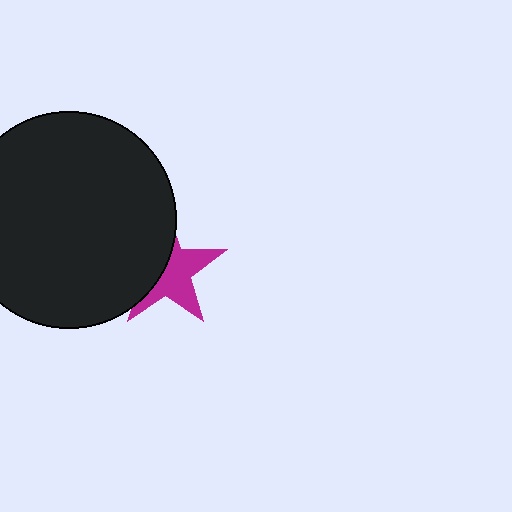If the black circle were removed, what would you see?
You would see the complete magenta star.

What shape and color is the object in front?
The object in front is a black circle.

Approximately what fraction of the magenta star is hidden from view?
Roughly 46% of the magenta star is hidden behind the black circle.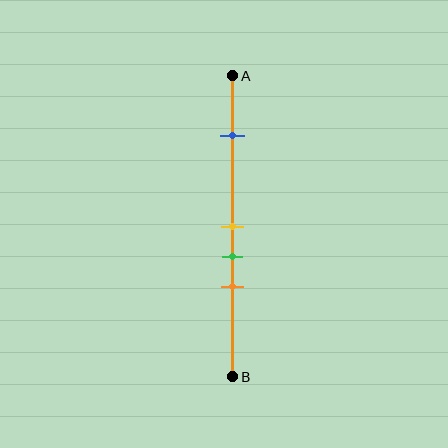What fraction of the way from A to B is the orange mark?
The orange mark is approximately 70% (0.7) of the way from A to B.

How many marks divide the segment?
There are 4 marks dividing the segment.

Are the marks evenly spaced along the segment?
No, the marks are not evenly spaced.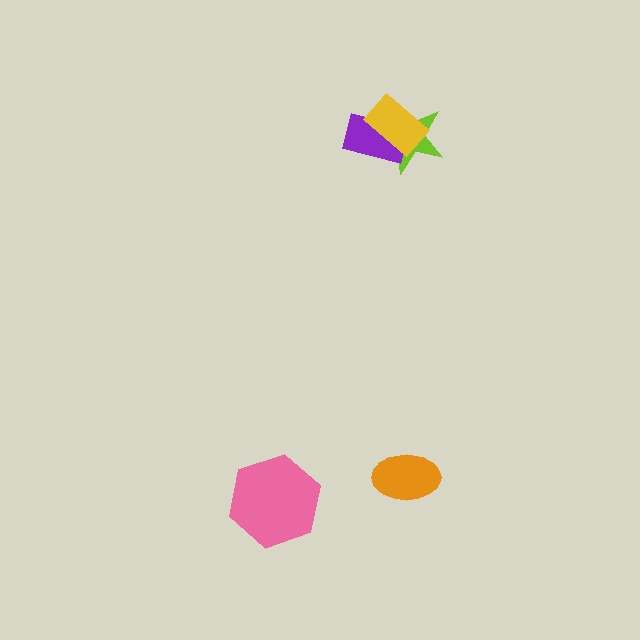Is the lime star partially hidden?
Yes, it is partially covered by another shape.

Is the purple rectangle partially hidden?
Yes, it is partially covered by another shape.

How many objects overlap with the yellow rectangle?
2 objects overlap with the yellow rectangle.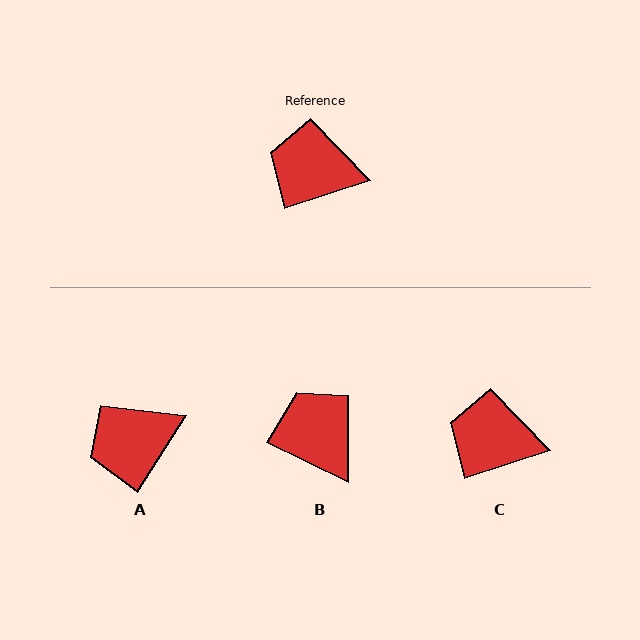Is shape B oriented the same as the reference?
No, it is off by about 44 degrees.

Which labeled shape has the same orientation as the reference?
C.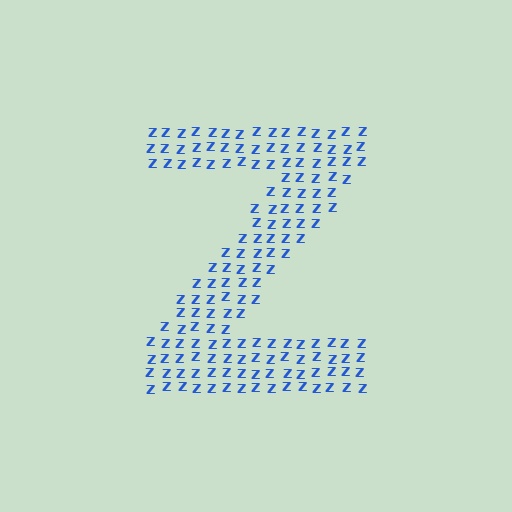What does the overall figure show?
The overall figure shows the letter Z.